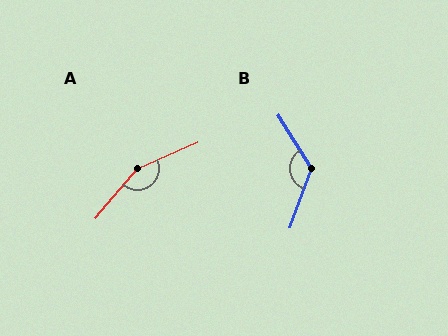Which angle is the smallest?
B, at approximately 127 degrees.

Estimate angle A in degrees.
Approximately 154 degrees.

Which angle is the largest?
A, at approximately 154 degrees.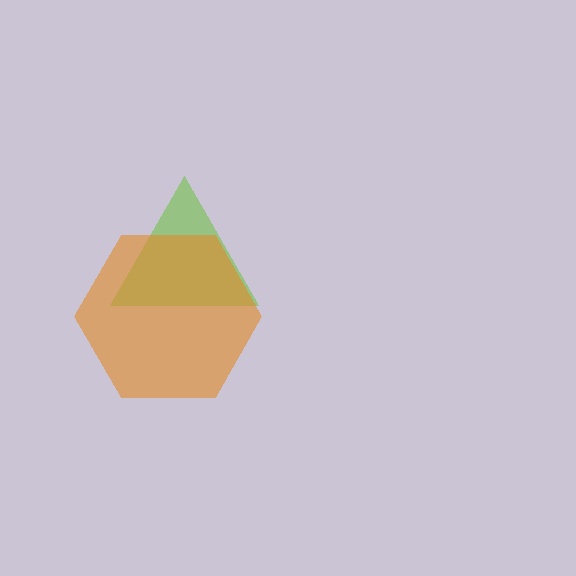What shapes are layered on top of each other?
The layered shapes are: a lime triangle, an orange hexagon.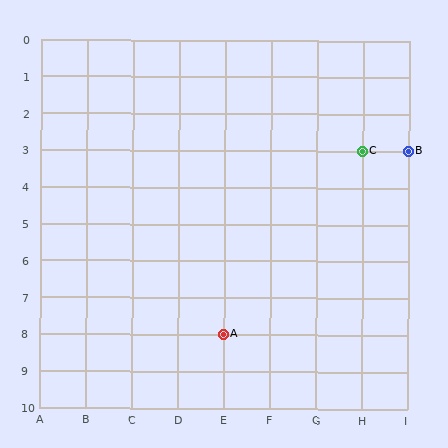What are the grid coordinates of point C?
Point C is at grid coordinates (H, 3).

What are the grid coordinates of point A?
Point A is at grid coordinates (E, 8).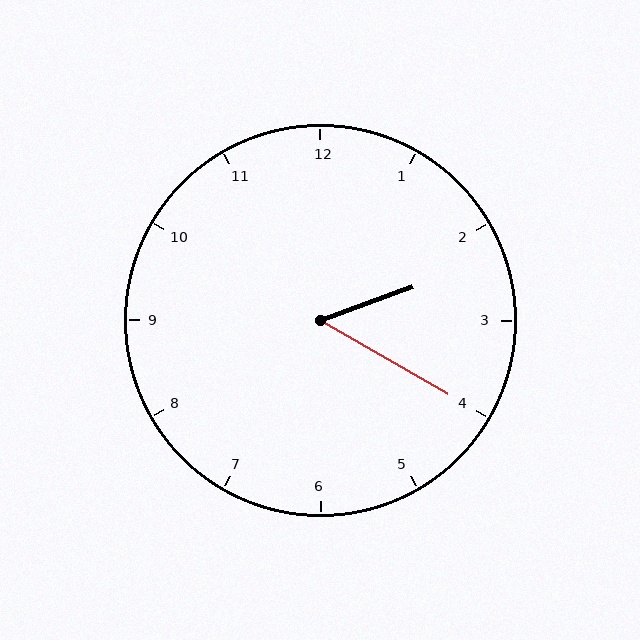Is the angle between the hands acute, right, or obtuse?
It is acute.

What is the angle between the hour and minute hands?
Approximately 50 degrees.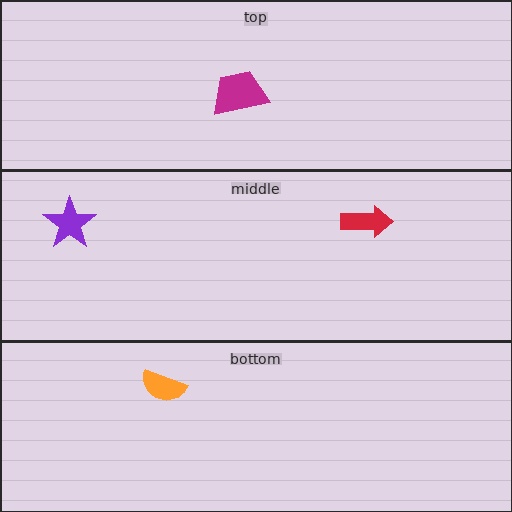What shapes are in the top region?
The magenta trapezoid.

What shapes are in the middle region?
The red arrow, the purple star.